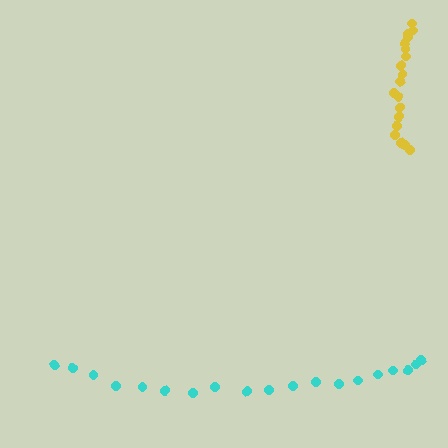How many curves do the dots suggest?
There are 2 distinct paths.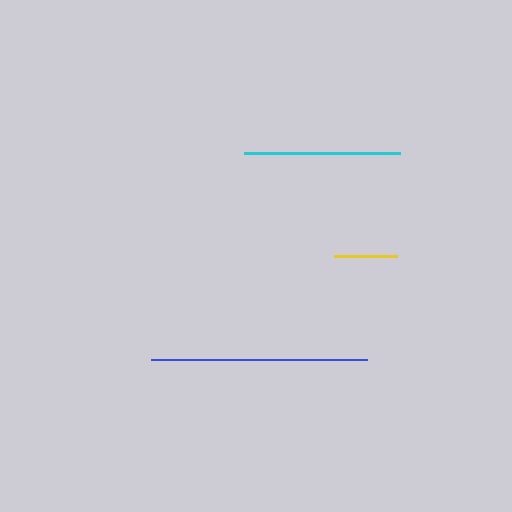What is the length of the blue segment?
The blue segment is approximately 217 pixels long.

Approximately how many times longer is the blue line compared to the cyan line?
The blue line is approximately 1.4 times the length of the cyan line.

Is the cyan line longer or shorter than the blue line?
The blue line is longer than the cyan line.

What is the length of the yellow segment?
The yellow segment is approximately 63 pixels long.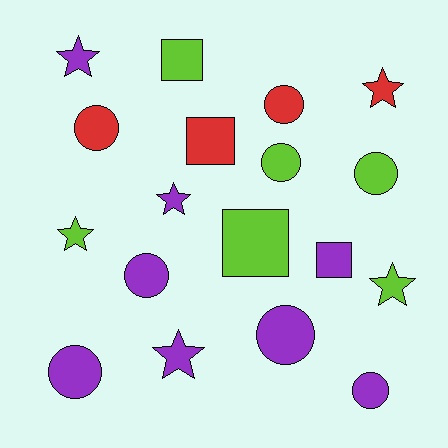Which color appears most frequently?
Purple, with 8 objects.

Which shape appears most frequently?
Circle, with 8 objects.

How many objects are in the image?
There are 18 objects.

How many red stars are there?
There is 1 red star.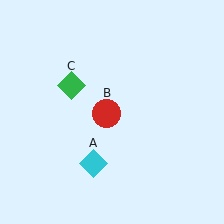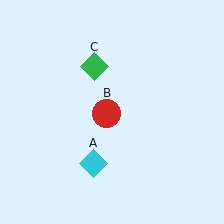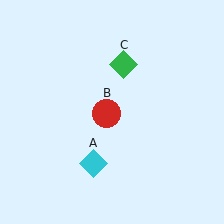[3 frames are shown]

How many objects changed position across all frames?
1 object changed position: green diamond (object C).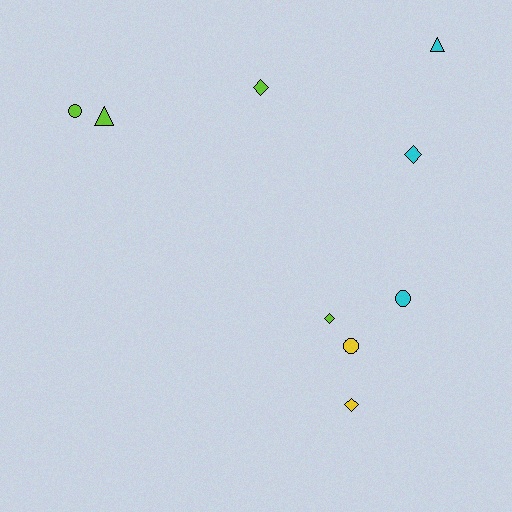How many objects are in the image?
There are 9 objects.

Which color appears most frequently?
Lime, with 4 objects.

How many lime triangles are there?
There is 1 lime triangle.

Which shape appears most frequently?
Diamond, with 4 objects.